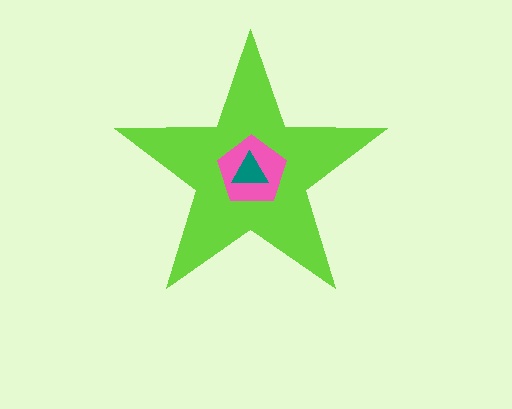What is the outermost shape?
The lime star.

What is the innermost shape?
The teal triangle.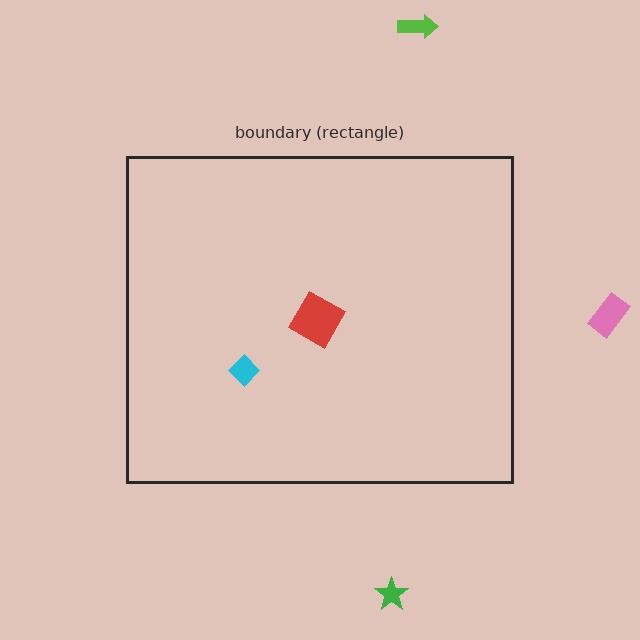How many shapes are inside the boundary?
2 inside, 3 outside.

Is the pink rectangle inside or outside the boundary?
Outside.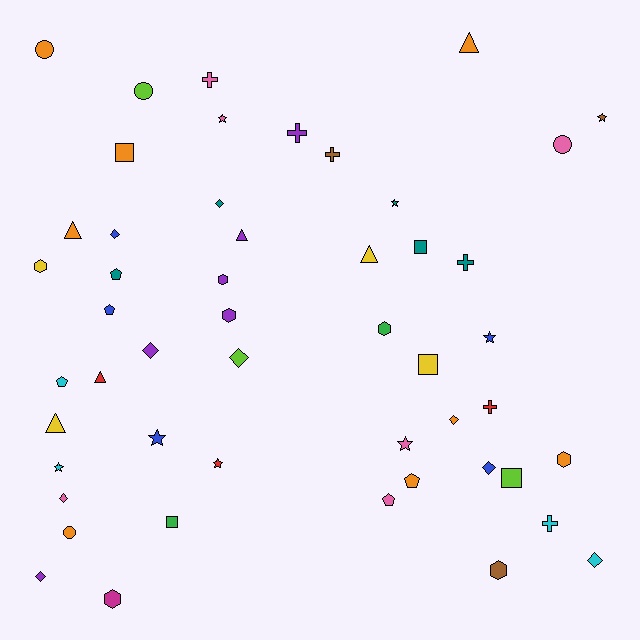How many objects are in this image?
There are 50 objects.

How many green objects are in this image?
There are 2 green objects.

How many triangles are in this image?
There are 6 triangles.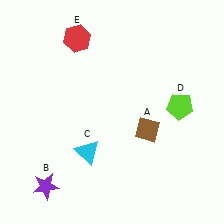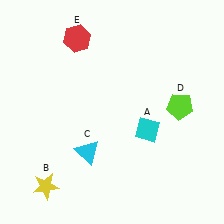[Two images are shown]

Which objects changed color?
A changed from brown to cyan. B changed from purple to yellow.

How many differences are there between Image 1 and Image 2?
There are 2 differences between the two images.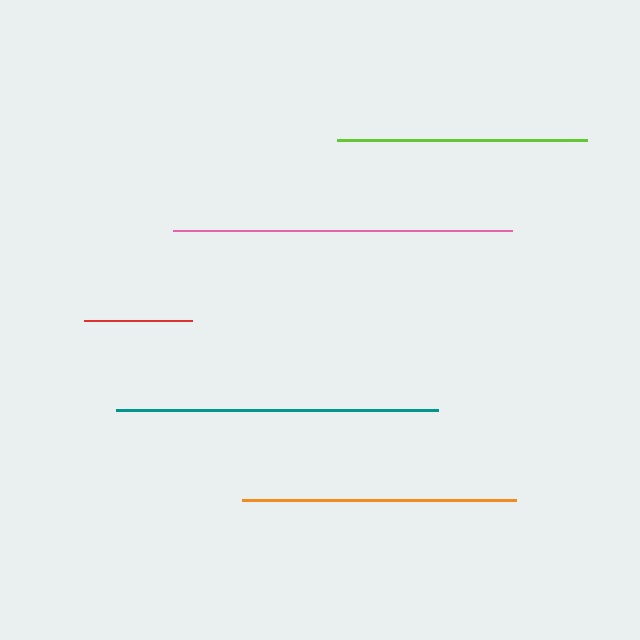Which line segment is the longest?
The pink line is the longest at approximately 340 pixels.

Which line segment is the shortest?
The red line is the shortest at approximately 108 pixels.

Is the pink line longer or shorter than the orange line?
The pink line is longer than the orange line.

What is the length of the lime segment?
The lime segment is approximately 250 pixels long.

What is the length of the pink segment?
The pink segment is approximately 340 pixels long.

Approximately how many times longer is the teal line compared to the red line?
The teal line is approximately 3.0 times the length of the red line.